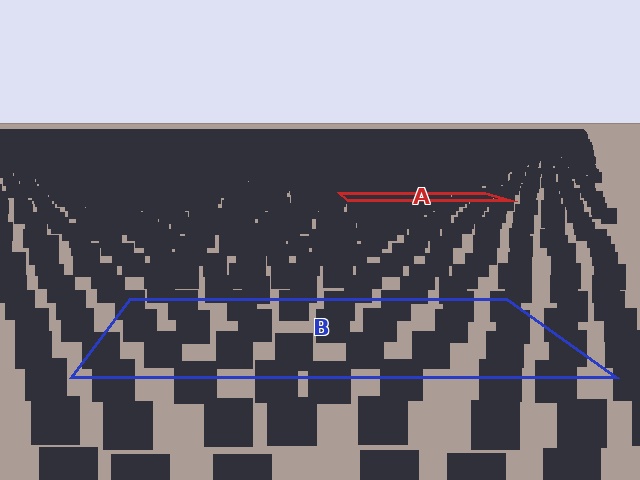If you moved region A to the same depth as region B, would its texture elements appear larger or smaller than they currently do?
They would appear larger. At a closer depth, the same texture elements are projected at a bigger on-screen size.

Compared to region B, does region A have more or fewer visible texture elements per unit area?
Region A has more texture elements per unit area — they are packed more densely because it is farther away.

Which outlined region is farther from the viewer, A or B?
Region A is farther from the viewer — the texture elements inside it appear smaller and more densely packed.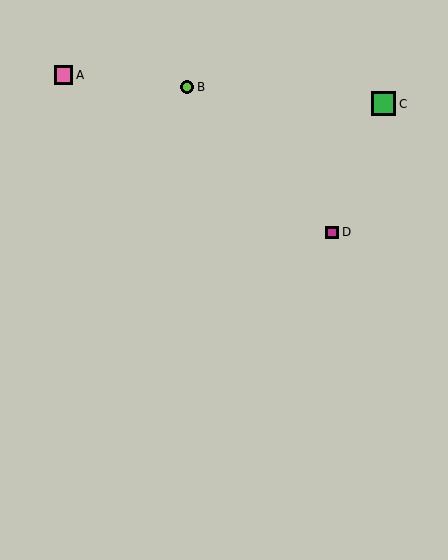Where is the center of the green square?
The center of the green square is at (384, 104).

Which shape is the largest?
The green square (labeled C) is the largest.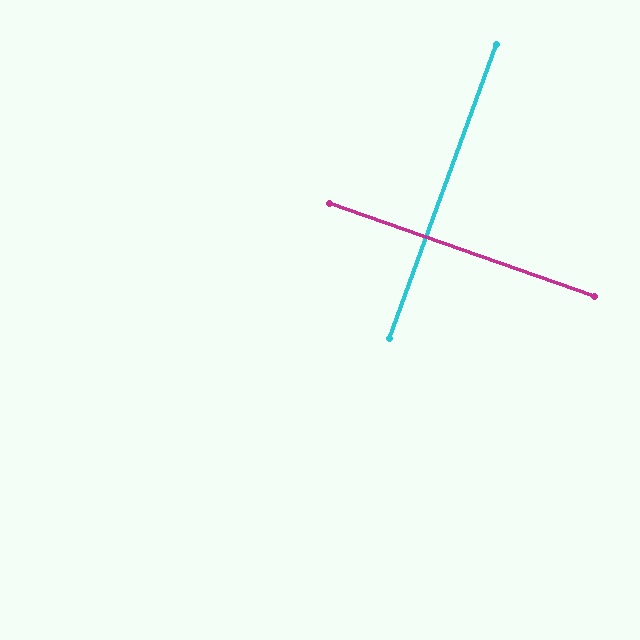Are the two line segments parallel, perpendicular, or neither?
Perpendicular — they meet at approximately 89°.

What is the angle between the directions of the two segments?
Approximately 89 degrees.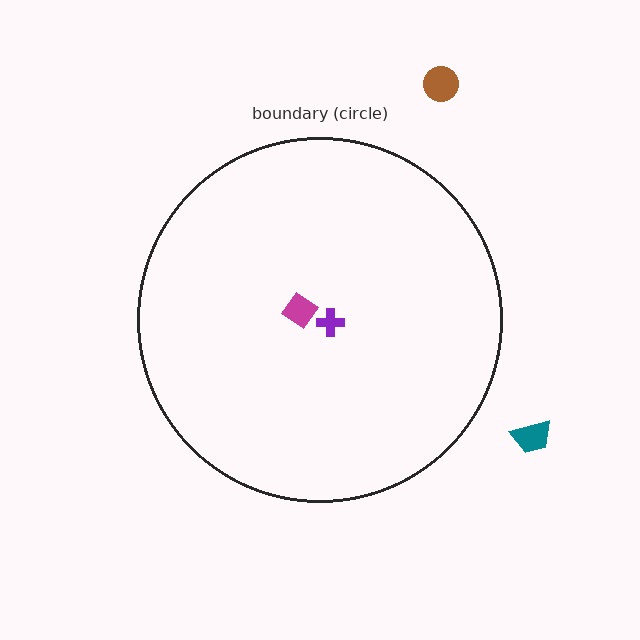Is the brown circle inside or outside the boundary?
Outside.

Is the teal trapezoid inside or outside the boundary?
Outside.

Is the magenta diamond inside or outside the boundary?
Inside.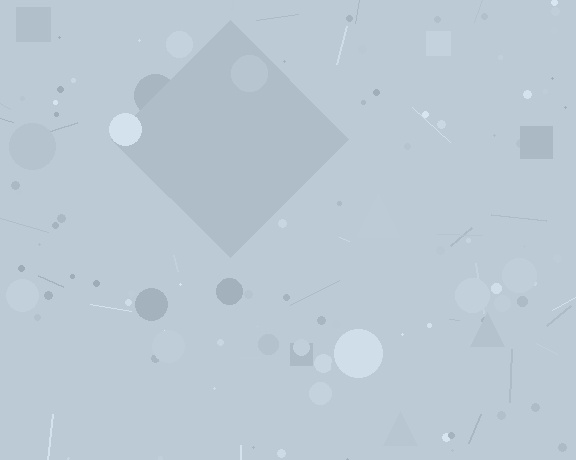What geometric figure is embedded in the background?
A diamond is embedded in the background.